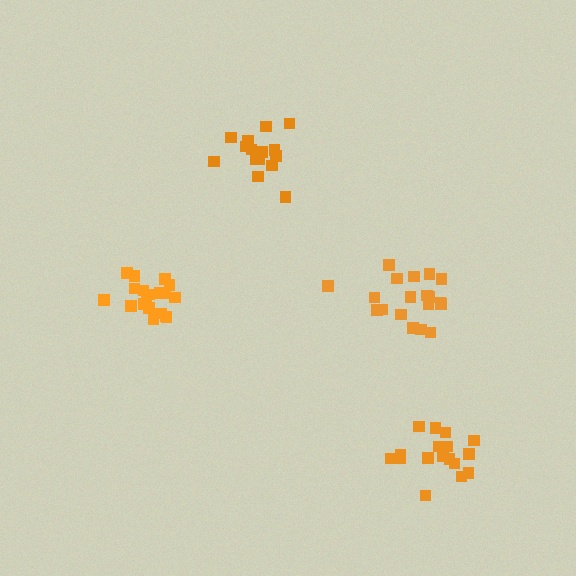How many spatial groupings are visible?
There are 4 spatial groupings.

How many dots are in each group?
Group 1: 17 dots, Group 2: 19 dots, Group 3: 15 dots, Group 4: 19 dots (70 total).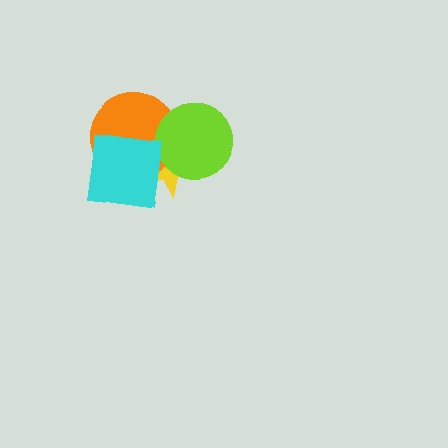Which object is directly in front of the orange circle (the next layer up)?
The lime circle is directly in front of the orange circle.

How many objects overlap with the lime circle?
2 objects overlap with the lime circle.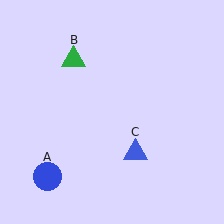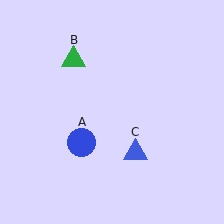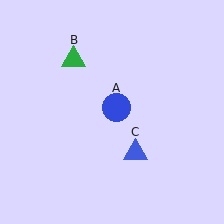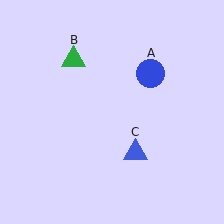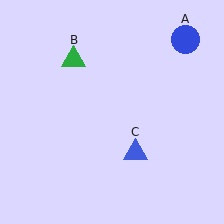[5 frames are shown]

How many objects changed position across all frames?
1 object changed position: blue circle (object A).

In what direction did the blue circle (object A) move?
The blue circle (object A) moved up and to the right.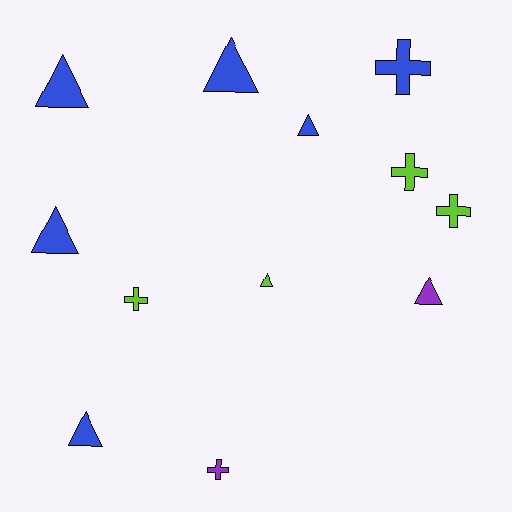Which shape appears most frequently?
Triangle, with 7 objects.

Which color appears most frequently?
Blue, with 6 objects.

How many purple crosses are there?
There is 1 purple cross.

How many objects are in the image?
There are 12 objects.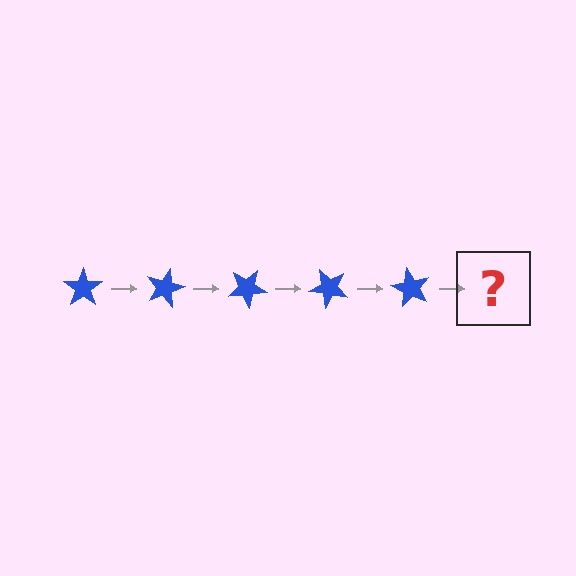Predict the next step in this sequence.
The next step is a blue star rotated 75 degrees.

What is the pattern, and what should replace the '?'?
The pattern is that the star rotates 15 degrees each step. The '?' should be a blue star rotated 75 degrees.